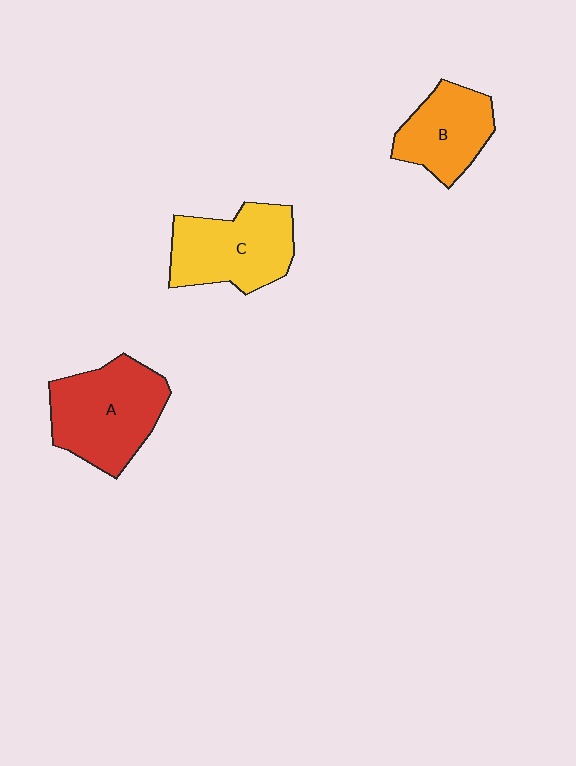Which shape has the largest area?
Shape A (red).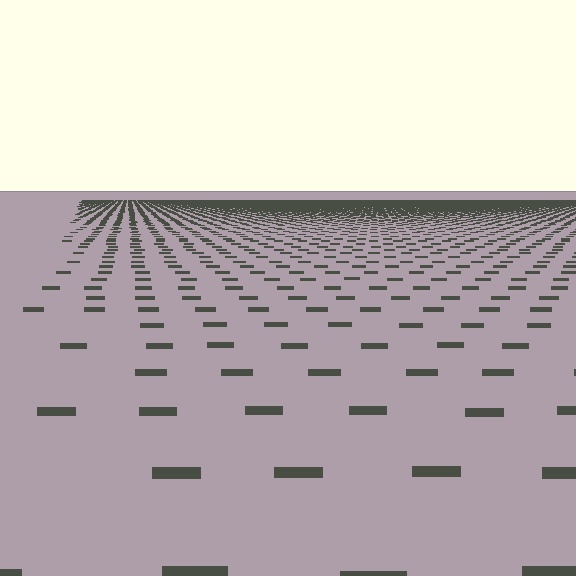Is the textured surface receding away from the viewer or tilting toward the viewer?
The surface is receding away from the viewer. Texture elements get smaller and denser toward the top.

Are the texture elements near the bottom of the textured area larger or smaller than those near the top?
Larger. Near the bottom, elements are closer to the viewer and appear at a bigger on-screen size.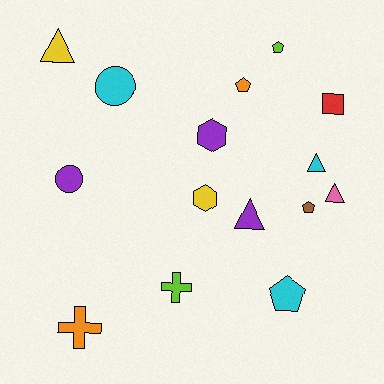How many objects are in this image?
There are 15 objects.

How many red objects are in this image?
There is 1 red object.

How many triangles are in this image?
There are 4 triangles.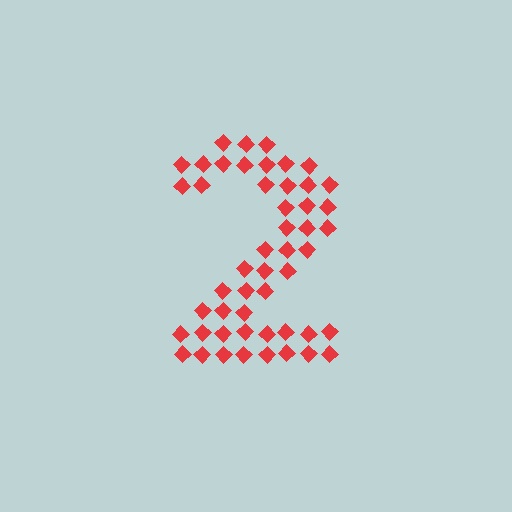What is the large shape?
The large shape is the digit 2.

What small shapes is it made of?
It is made of small diamonds.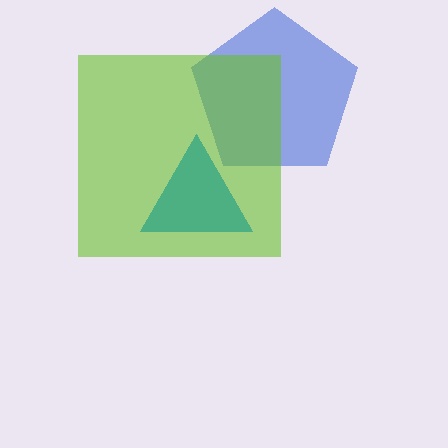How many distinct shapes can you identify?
There are 3 distinct shapes: a blue pentagon, a lime square, a teal triangle.